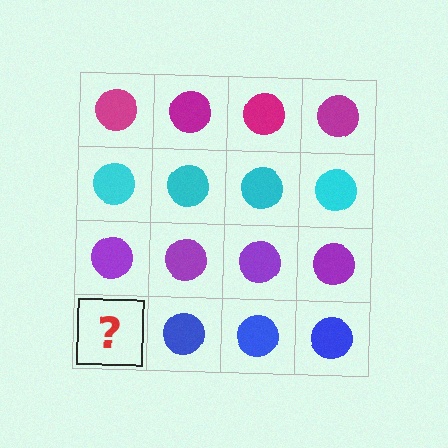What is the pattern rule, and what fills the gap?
The rule is that each row has a consistent color. The gap should be filled with a blue circle.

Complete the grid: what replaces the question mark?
The question mark should be replaced with a blue circle.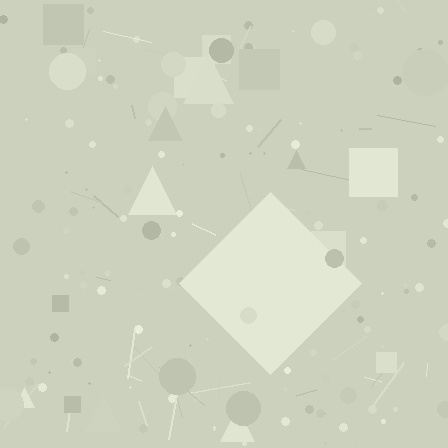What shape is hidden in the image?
A diamond is hidden in the image.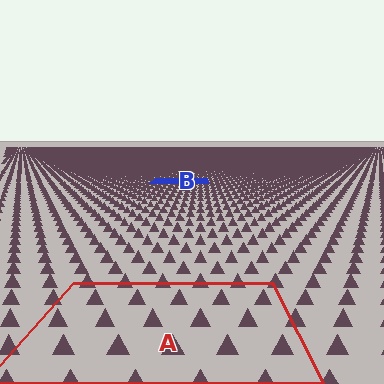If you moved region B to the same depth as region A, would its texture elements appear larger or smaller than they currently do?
They would appear larger. At a closer depth, the same texture elements are projected at a bigger on-screen size.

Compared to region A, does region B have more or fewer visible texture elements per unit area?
Region B has more texture elements per unit area — they are packed more densely because it is farther away.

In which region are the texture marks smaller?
The texture marks are smaller in region B, because it is farther away.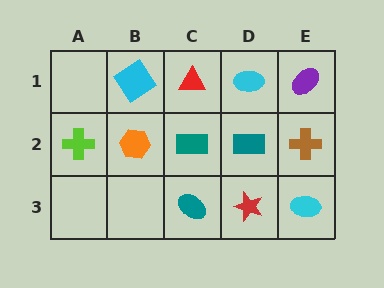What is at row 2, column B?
An orange hexagon.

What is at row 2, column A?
A lime cross.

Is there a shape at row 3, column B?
No, that cell is empty.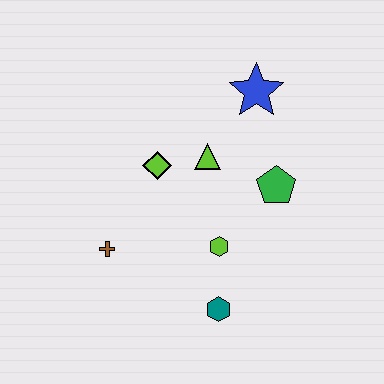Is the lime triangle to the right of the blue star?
No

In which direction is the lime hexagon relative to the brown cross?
The lime hexagon is to the right of the brown cross.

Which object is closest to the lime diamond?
The lime triangle is closest to the lime diamond.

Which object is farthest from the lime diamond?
The teal hexagon is farthest from the lime diamond.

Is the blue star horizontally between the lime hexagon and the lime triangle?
No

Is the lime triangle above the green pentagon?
Yes